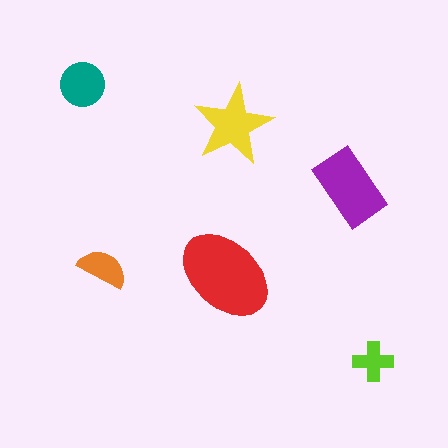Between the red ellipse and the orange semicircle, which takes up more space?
The red ellipse.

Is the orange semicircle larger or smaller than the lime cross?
Larger.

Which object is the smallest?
The lime cross.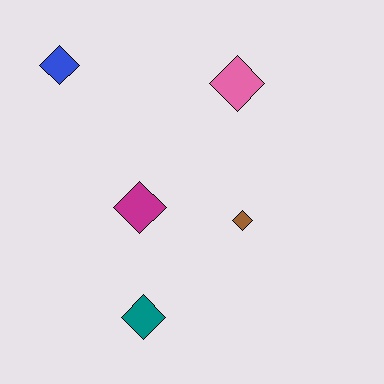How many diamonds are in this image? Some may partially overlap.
There are 5 diamonds.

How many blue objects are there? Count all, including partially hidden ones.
There is 1 blue object.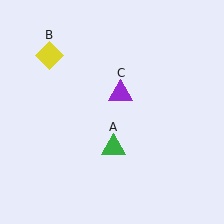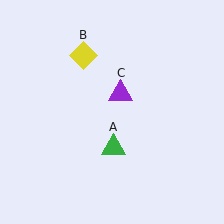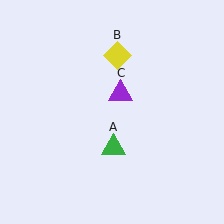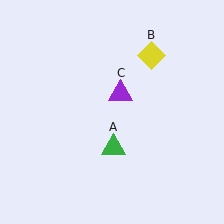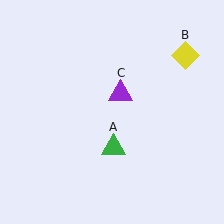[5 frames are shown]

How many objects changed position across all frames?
1 object changed position: yellow diamond (object B).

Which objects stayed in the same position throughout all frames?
Green triangle (object A) and purple triangle (object C) remained stationary.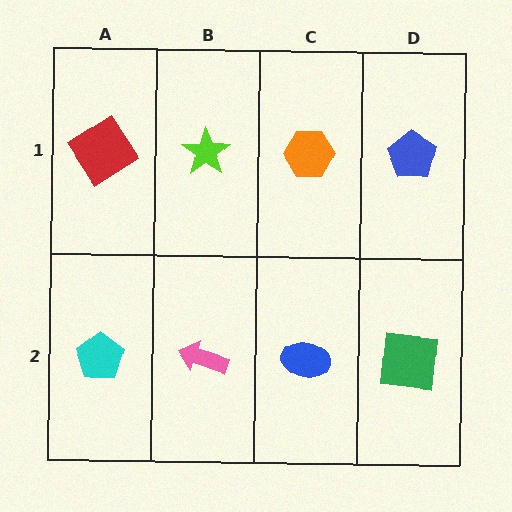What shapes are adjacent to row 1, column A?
A cyan pentagon (row 2, column A), a lime star (row 1, column B).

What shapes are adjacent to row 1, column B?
A pink arrow (row 2, column B), a red diamond (row 1, column A), an orange hexagon (row 1, column C).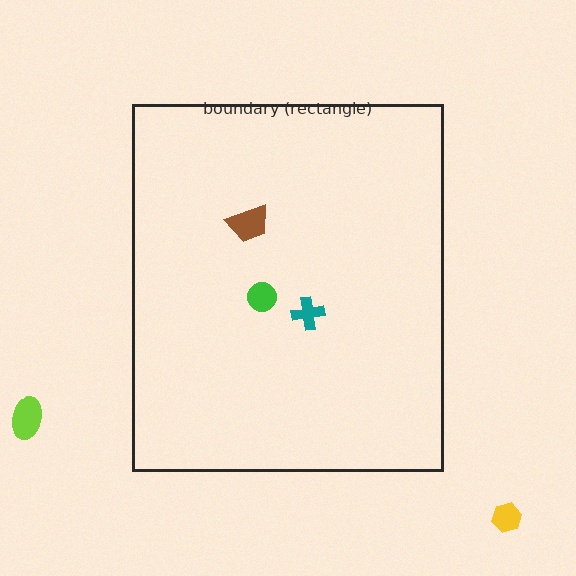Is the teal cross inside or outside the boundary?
Inside.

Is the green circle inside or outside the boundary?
Inside.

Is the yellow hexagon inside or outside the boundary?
Outside.